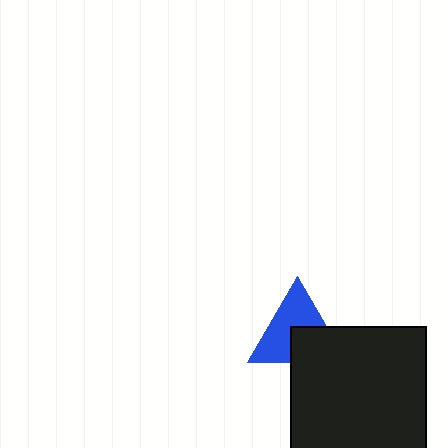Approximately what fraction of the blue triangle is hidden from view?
Roughly 41% of the blue triangle is hidden behind the black rectangle.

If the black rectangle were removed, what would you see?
You would see the complete blue triangle.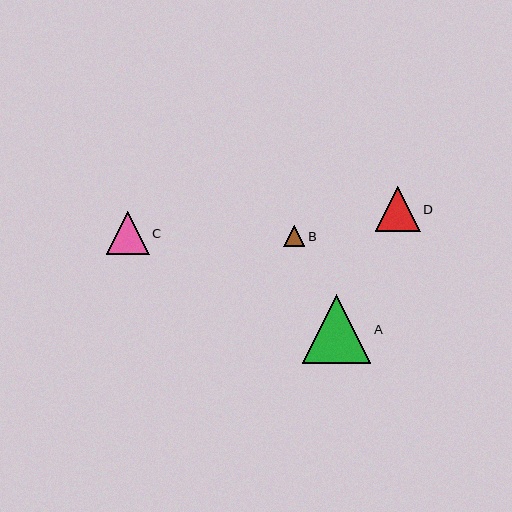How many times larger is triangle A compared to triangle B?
Triangle A is approximately 3.2 times the size of triangle B.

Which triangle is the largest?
Triangle A is the largest with a size of approximately 68 pixels.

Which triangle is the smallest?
Triangle B is the smallest with a size of approximately 21 pixels.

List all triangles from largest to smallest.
From largest to smallest: A, D, C, B.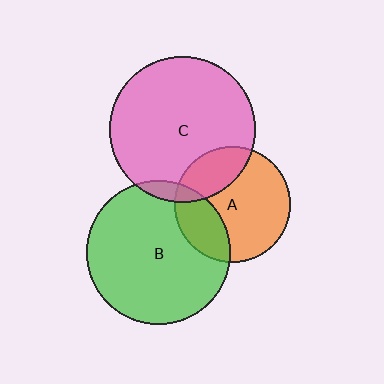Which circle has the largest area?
Circle C (pink).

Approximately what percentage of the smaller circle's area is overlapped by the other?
Approximately 25%.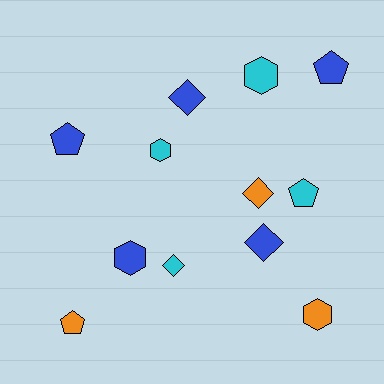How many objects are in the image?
There are 12 objects.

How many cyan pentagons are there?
There is 1 cyan pentagon.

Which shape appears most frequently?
Pentagon, with 4 objects.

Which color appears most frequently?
Blue, with 5 objects.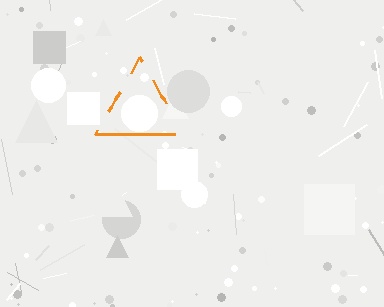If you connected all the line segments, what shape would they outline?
They would outline a triangle.